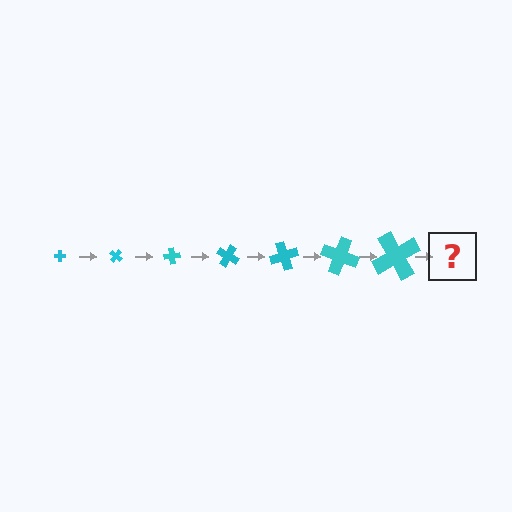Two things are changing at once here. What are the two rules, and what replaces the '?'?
The two rules are that the cross grows larger each step and it rotates 40 degrees each step. The '?' should be a cross, larger than the previous one and rotated 280 degrees from the start.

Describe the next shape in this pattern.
It should be a cross, larger than the previous one and rotated 280 degrees from the start.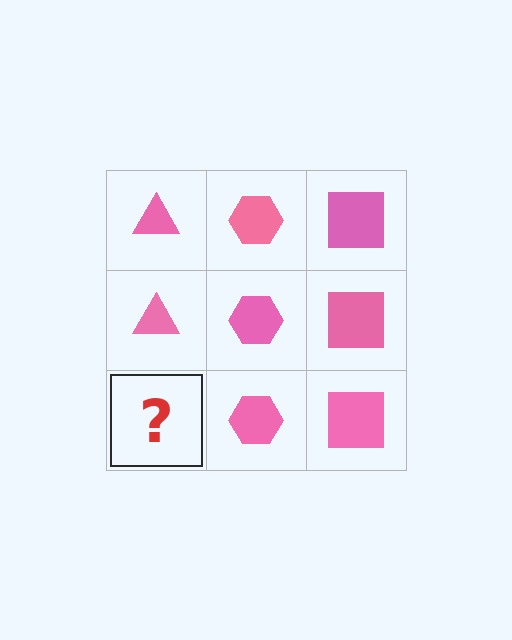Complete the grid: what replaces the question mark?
The question mark should be replaced with a pink triangle.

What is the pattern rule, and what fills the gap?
The rule is that each column has a consistent shape. The gap should be filled with a pink triangle.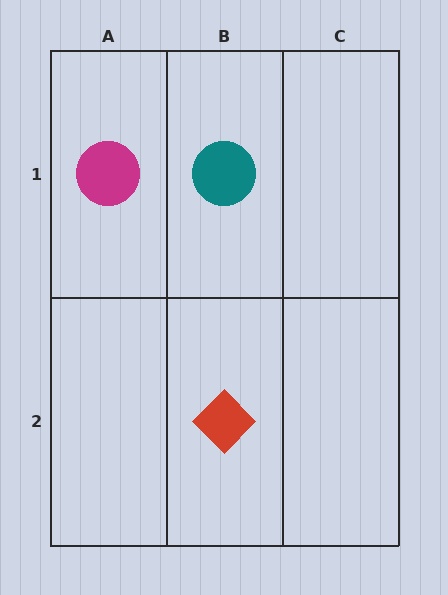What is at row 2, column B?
A red diamond.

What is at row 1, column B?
A teal circle.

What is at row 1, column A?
A magenta circle.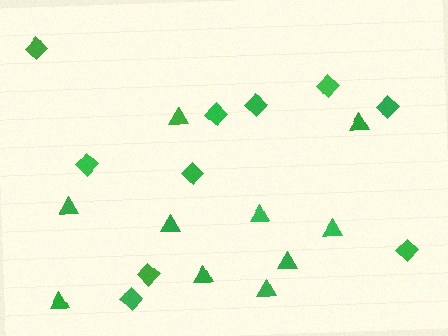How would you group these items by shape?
There are 2 groups: one group of triangles (10) and one group of diamonds (10).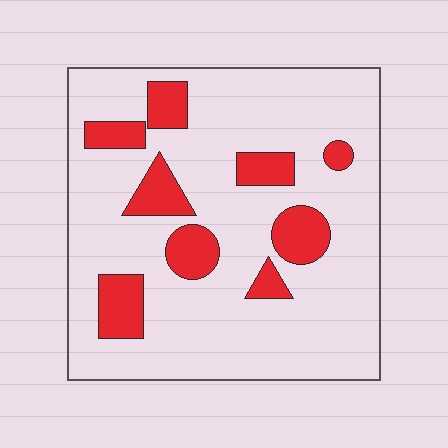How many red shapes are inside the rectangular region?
9.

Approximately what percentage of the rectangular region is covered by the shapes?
Approximately 20%.